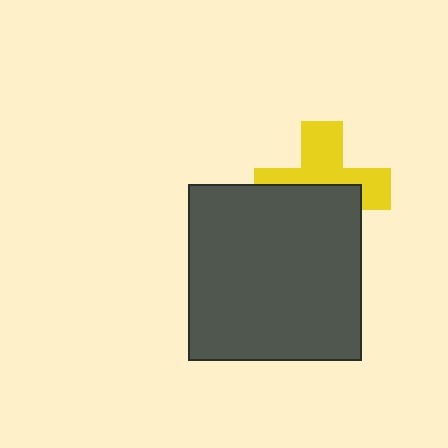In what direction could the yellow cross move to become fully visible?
The yellow cross could move up. That would shift it out from behind the dark gray rectangle entirely.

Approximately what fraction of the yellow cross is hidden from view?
Roughly 50% of the yellow cross is hidden behind the dark gray rectangle.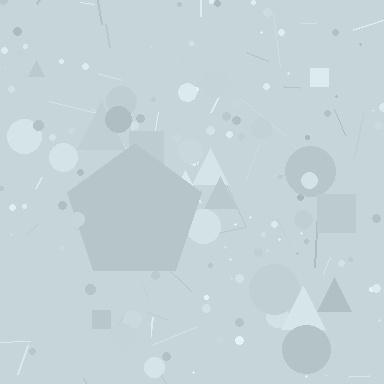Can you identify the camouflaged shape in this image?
The camouflaged shape is a pentagon.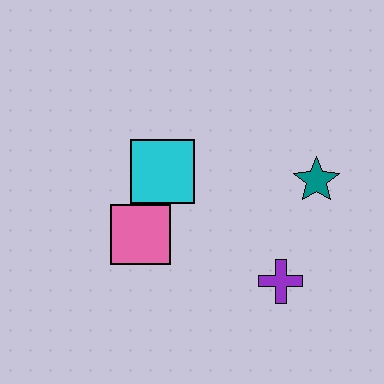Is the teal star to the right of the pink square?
Yes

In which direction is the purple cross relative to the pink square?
The purple cross is to the right of the pink square.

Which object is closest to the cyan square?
The pink square is closest to the cyan square.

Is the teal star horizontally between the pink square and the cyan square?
No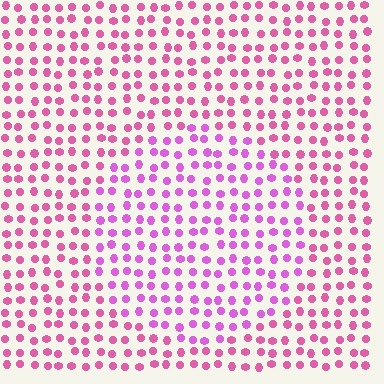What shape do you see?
I see a circle.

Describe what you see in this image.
The image is filled with small pink elements in a uniform arrangement. A circle-shaped region is visible where the elements are tinted to a slightly different hue, forming a subtle color boundary.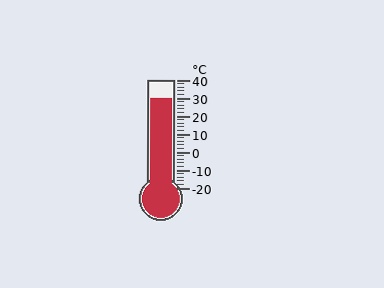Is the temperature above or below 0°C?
The temperature is above 0°C.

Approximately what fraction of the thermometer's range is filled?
The thermometer is filled to approximately 85% of its range.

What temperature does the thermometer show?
The thermometer shows approximately 30°C.